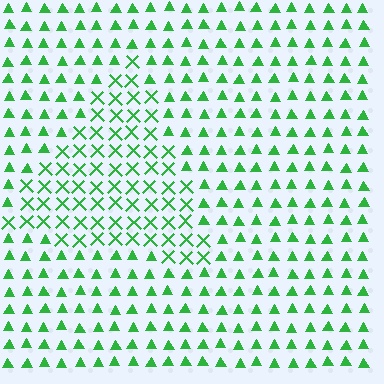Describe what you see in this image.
The image is filled with small green elements arranged in a uniform grid. A triangle-shaped region contains X marks, while the surrounding area contains triangles. The boundary is defined purely by the change in element shape.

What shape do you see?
I see a triangle.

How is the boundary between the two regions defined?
The boundary is defined by a change in element shape: X marks inside vs. triangles outside. All elements share the same color and spacing.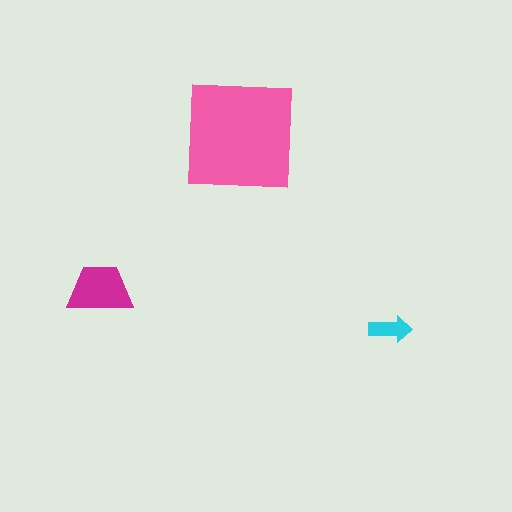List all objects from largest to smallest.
The pink square, the magenta trapezoid, the cyan arrow.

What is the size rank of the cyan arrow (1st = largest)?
3rd.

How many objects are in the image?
There are 3 objects in the image.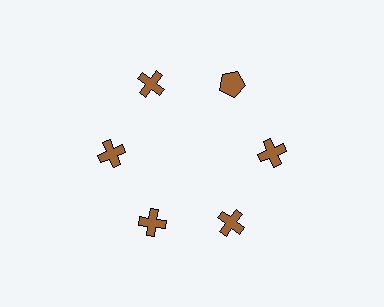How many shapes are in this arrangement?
There are 6 shapes arranged in a ring pattern.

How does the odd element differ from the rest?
It has a different shape: pentagon instead of cross.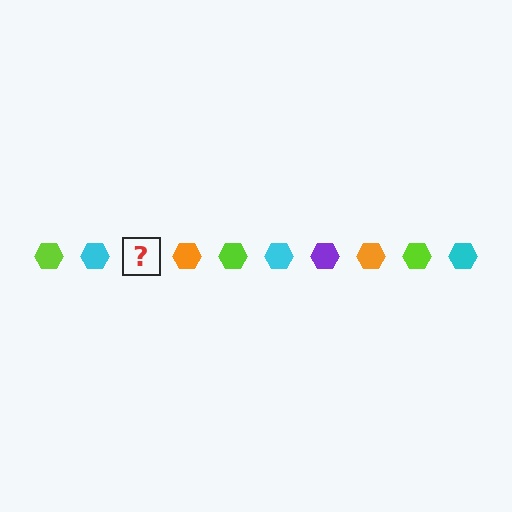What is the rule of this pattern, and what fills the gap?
The rule is that the pattern cycles through lime, cyan, purple, orange hexagons. The gap should be filled with a purple hexagon.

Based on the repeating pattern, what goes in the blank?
The blank should be a purple hexagon.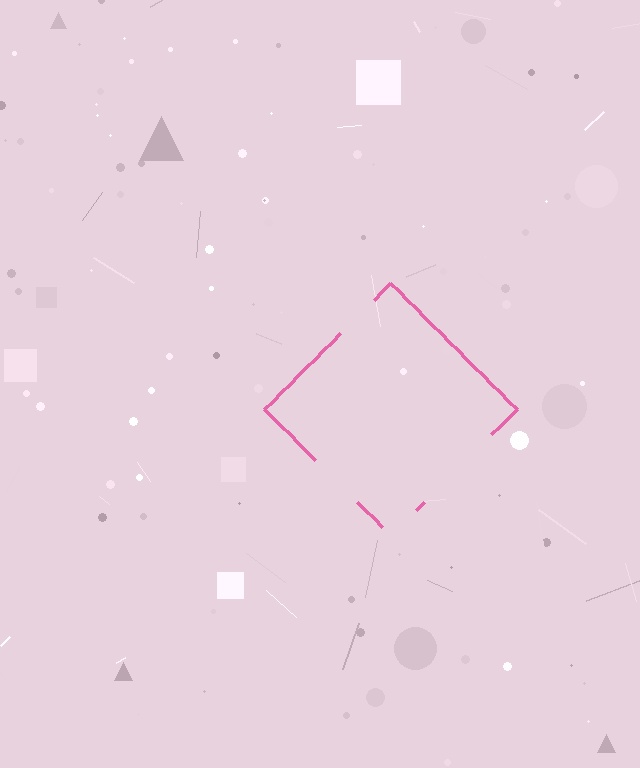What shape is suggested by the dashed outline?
The dashed outline suggests a diamond.